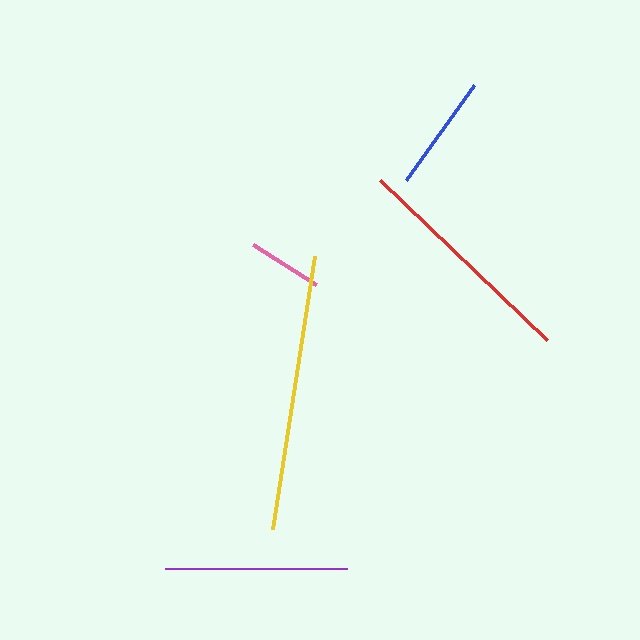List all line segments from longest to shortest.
From longest to shortest: yellow, red, purple, blue, pink.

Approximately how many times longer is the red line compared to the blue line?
The red line is approximately 2.0 times the length of the blue line.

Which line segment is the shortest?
The pink line is the shortest at approximately 75 pixels.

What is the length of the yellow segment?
The yellow segment is approximately 277 pixels long.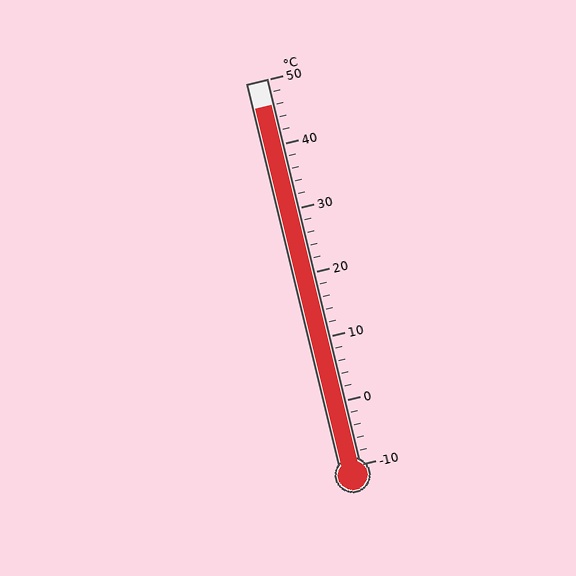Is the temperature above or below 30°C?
The temperature is above 30°C.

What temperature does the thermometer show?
The thermometer shows approximately 46°C.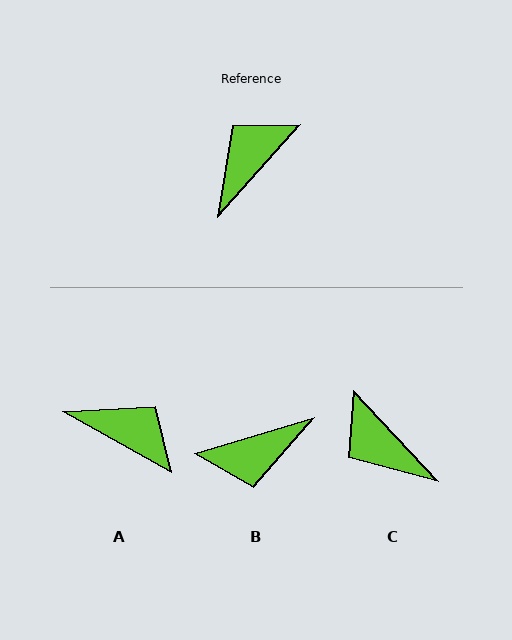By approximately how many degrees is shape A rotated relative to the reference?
Approximately 78 degrees clockwise.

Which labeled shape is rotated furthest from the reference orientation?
B, about 149 degrees away.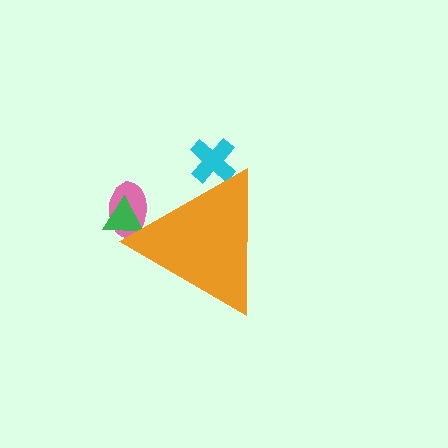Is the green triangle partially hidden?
Yes, the green triangle is partially hidden behind the orange triangle.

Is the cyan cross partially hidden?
Yes, the cyan cross is partially hidden behind the orange triangle.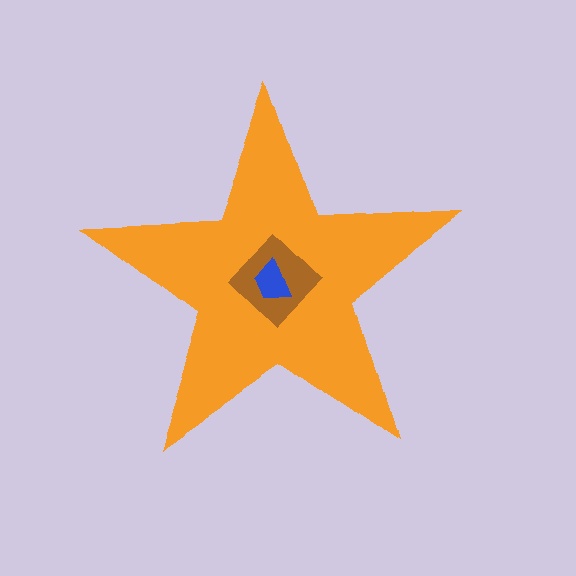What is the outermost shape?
The orange star.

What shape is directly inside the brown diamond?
The blue trapezoid.